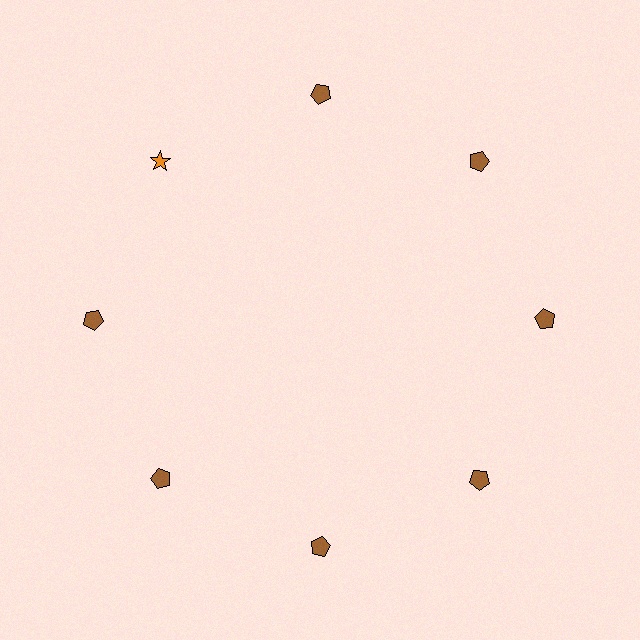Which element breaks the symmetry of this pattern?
The orange star at roughly the 10 o'clock position breaks the symmetry. All other shapes are brown pentagons.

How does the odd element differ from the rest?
It differs in both color (orange instead of brown) and shape (star instead of pentagon).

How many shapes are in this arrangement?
There are 8 shapes arranged in a ring pattern.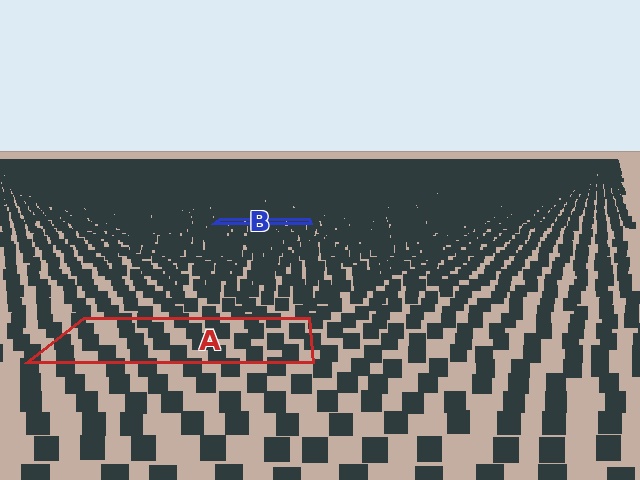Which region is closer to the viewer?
Region A is closer. The texture elements there are larger and more spread out.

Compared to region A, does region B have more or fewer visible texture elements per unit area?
Region B has more texture elements per unit area — they are packed more densely because it is farther away.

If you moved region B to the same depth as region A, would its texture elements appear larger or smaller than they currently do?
They would appear larger. At a closer depth, the same texture elements are projected at a bigger on-screen size.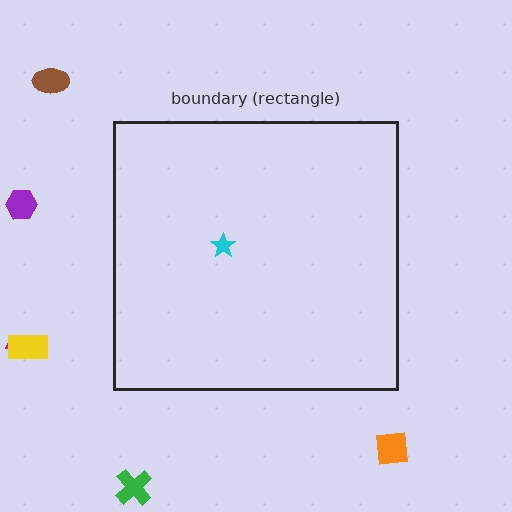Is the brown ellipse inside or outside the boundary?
Outside.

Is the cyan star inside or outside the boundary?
Inside.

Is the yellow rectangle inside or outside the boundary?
Outside.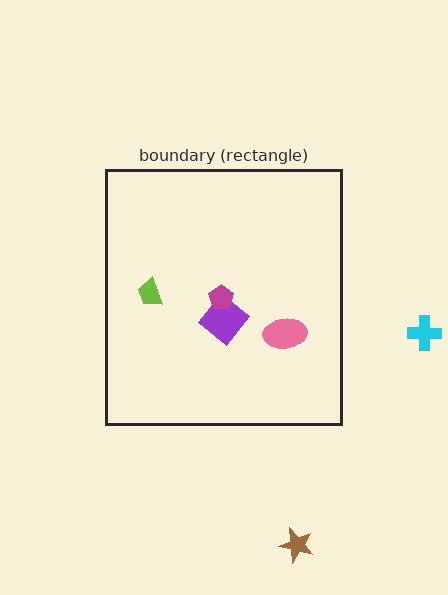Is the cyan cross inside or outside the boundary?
Outside.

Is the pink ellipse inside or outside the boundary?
Inside.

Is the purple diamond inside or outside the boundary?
Inside.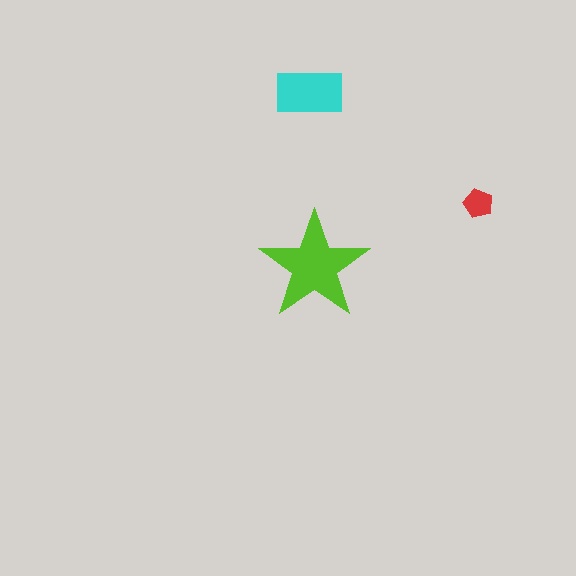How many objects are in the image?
There are 3 objects in the image.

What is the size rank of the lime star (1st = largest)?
1st.